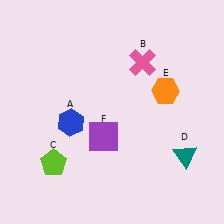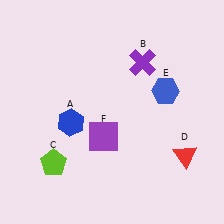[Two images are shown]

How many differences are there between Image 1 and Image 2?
There are 3 differences between the two images.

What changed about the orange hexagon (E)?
In Image 1, E is orange. In Image 2, it changed to blue.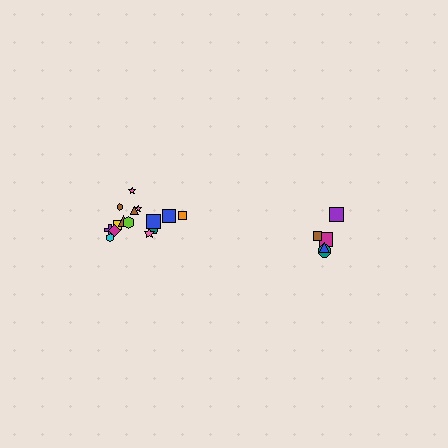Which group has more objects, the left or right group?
The left group.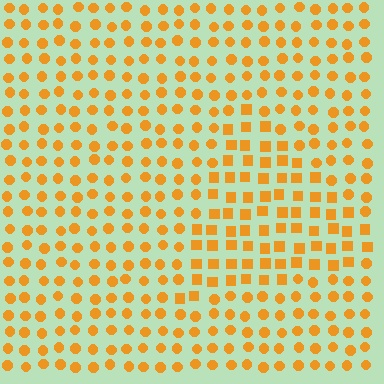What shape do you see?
I see a triangle.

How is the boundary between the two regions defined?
The boundary is defined by a change in element shape: squares inside vs. circles outside. All elements share the same color and spacing.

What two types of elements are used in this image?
The image uses squares inside the triangle region and circles outside it.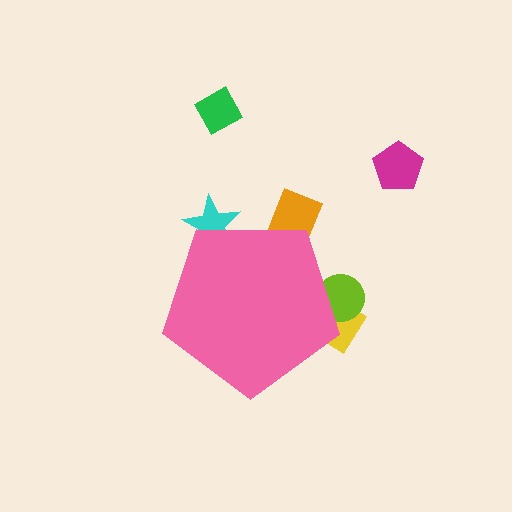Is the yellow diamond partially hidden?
Yes, the yellow diamond is partially hidden behind the pink pentagon.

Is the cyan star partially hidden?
Yes, the cyan star is partially hidden behind the pink pentagon.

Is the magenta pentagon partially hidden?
No, the magenta pentagon is fully visible.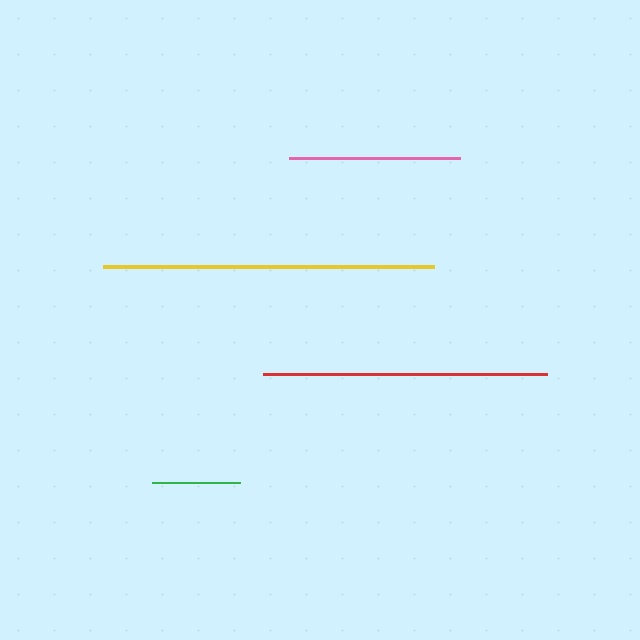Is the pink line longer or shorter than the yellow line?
The yellow line is longer than the pink line.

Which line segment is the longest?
The yellow line is the longest at approximately 331 pixels.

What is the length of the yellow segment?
The yellow segment is approximately 331 pixels long.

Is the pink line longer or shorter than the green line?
The pink line is longer than the green line.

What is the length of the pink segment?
The pink segment is approximately 171 pixels long.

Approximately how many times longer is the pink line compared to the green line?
The pink line is approximately 1.9 times the length of the green line.